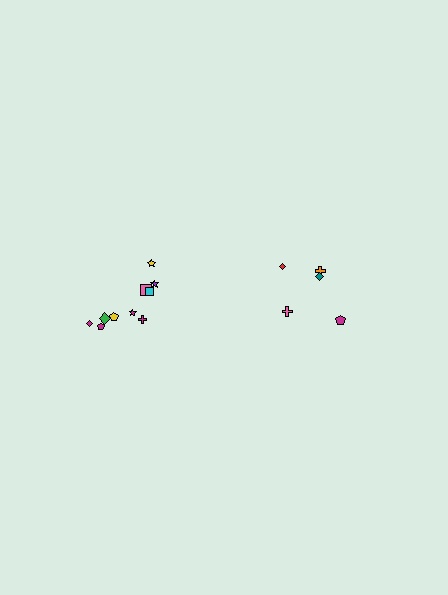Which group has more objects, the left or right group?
The left group.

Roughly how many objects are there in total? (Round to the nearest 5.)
Roughly 15 objects in total.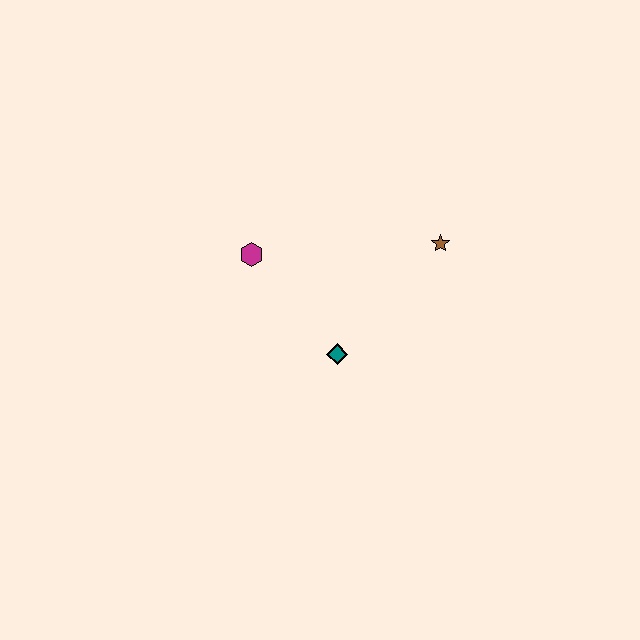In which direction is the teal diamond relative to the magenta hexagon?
The teal diamond is below the magenta hexagon.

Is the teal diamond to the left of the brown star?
Yes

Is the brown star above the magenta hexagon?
Yes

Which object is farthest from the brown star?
The magenta hexagon is farthest from the brown star.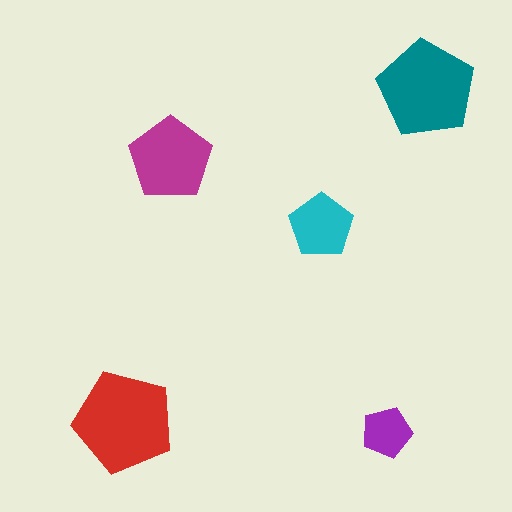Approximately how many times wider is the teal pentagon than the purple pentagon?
About 2 times wider.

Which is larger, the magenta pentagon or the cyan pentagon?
The magenta one.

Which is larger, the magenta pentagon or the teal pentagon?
The teal one.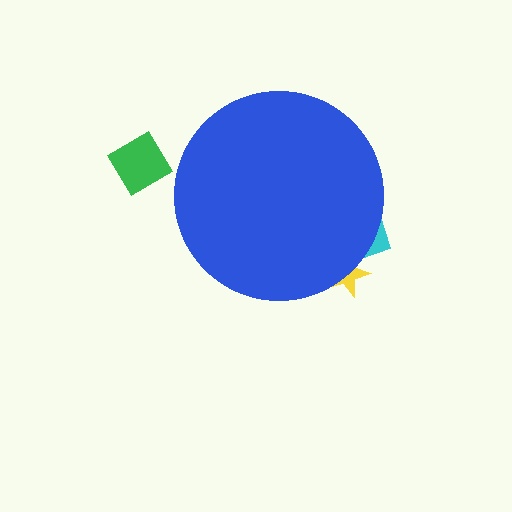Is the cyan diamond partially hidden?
Yes, the cyan diamond is partially hidden behind the blue circle.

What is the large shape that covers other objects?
A blue circle.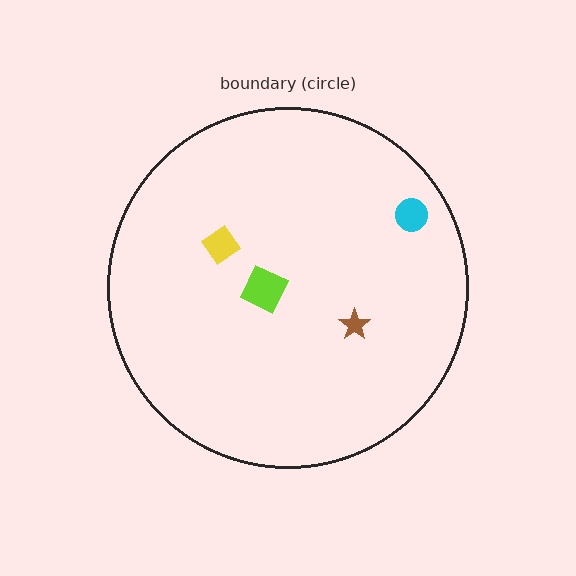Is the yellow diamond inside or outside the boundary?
Inside.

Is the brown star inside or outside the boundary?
Inside.